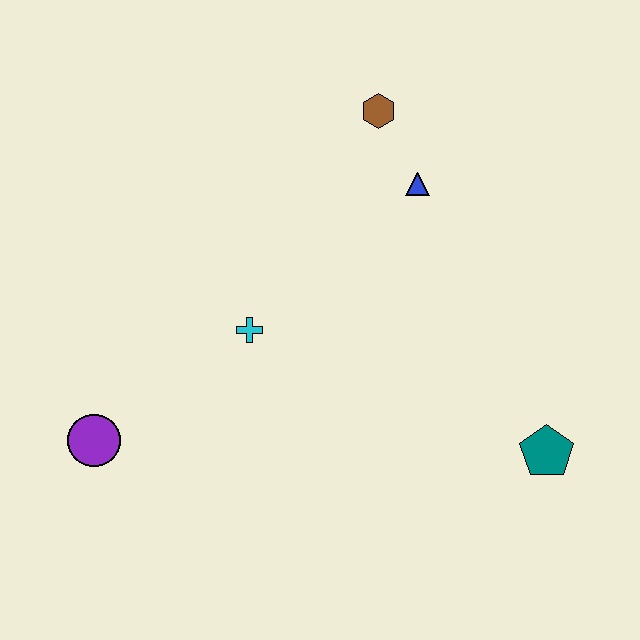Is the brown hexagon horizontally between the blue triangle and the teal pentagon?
No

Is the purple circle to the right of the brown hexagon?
No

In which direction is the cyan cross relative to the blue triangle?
The cyan cross is to the left of the blue triangle.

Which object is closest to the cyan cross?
The purple circle is closest to the cyan cross.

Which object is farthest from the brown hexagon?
The purple circle is farthest from the brown hexagon.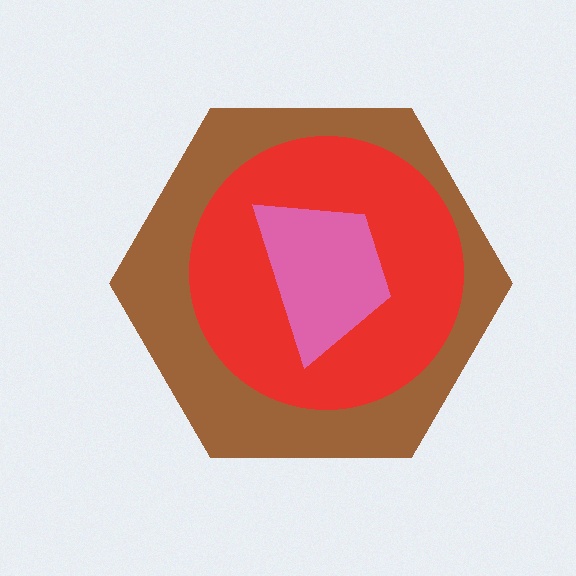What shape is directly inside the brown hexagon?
The red circle.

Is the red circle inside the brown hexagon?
Yes.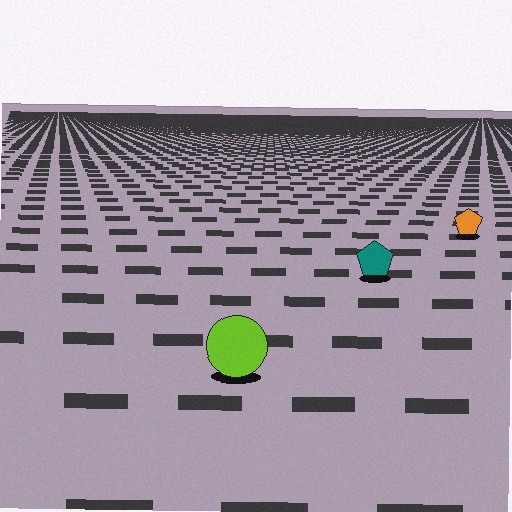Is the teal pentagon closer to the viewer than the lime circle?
No. The lime circle is closer — you can tell from the texture gradient: the ground texture is coarser near it.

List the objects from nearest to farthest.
From nearest to farthest: the lime circle, the teal pentagon, the orange pentagon.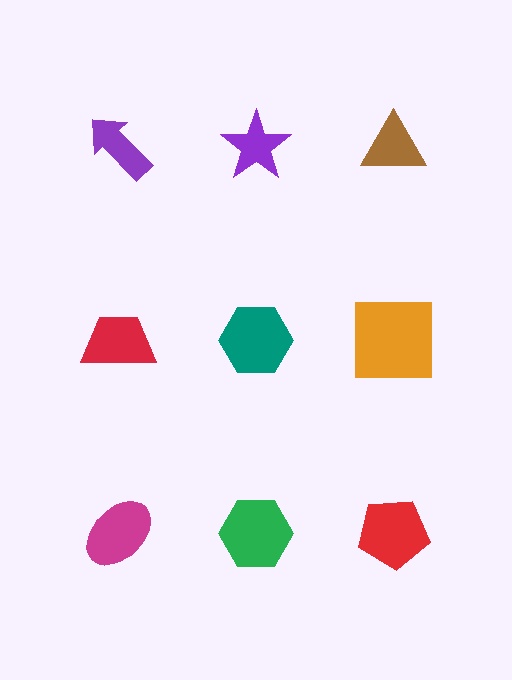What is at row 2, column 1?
A red trapezoid.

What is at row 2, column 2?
A teal hexagon.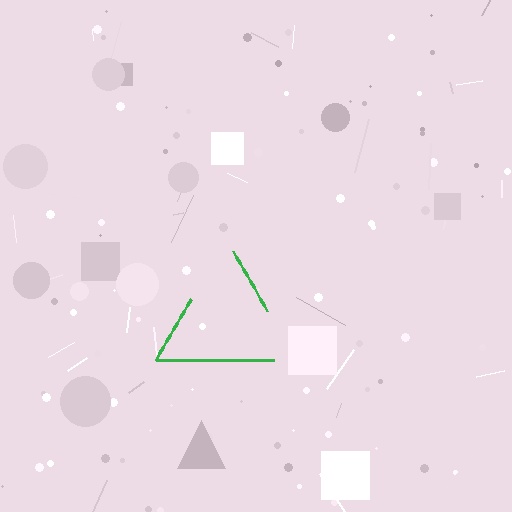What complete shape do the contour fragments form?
The contour fragments form a triangle.